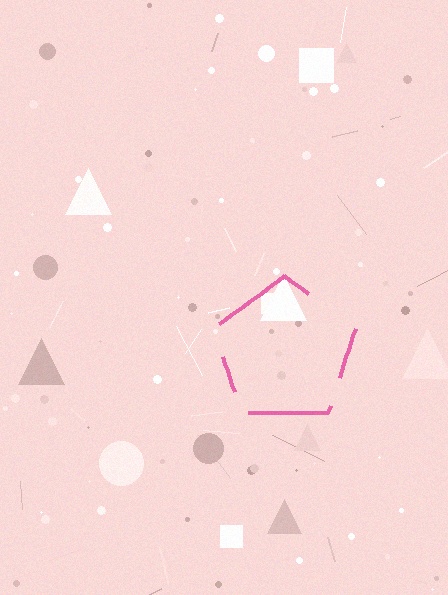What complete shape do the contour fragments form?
The contour fragments form a pentagon.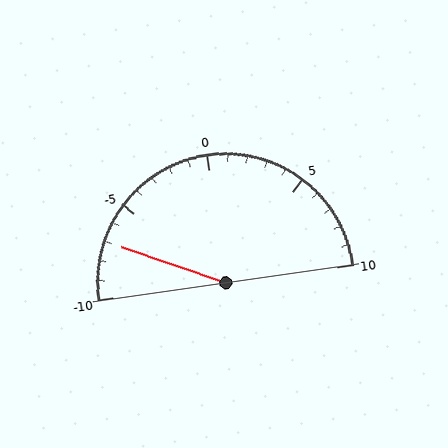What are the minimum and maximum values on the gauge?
The gauge ranges from -10 to 10.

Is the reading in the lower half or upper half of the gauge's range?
The reading is in the lower half of the range (-10 to 10).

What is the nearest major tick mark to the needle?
The nearest major tick mark is -5.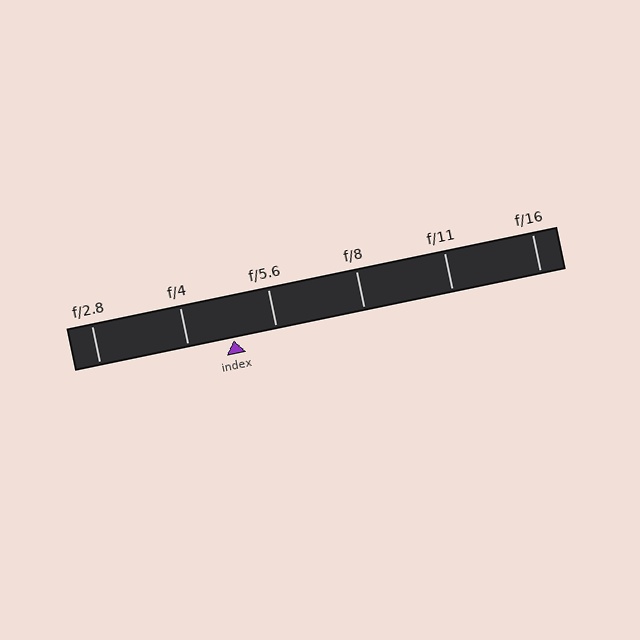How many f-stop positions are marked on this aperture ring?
There are 6 f-stop positions marked.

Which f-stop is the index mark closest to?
The index mark is closest to f/5.6.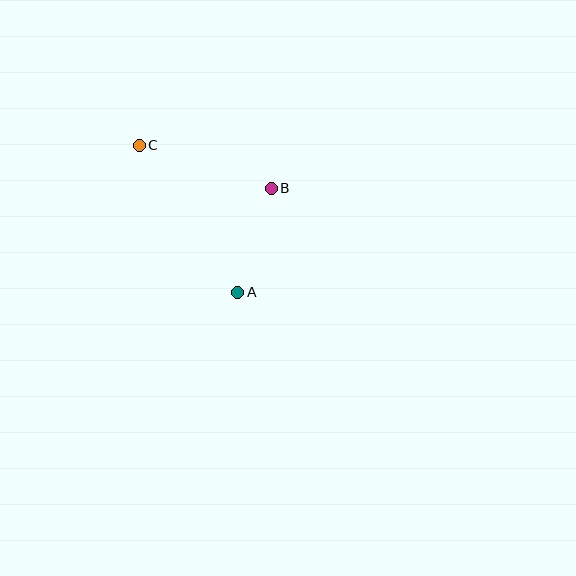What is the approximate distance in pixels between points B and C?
The distance between B and C is approximately 139 pixels.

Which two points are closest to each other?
Points A and B are closest to each other.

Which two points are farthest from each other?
Points A and C are farthest from each other.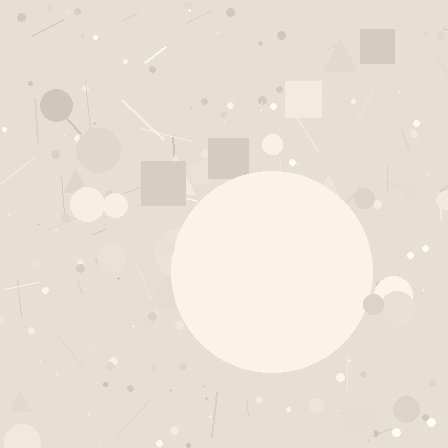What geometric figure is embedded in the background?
A circle is embedded in the background.